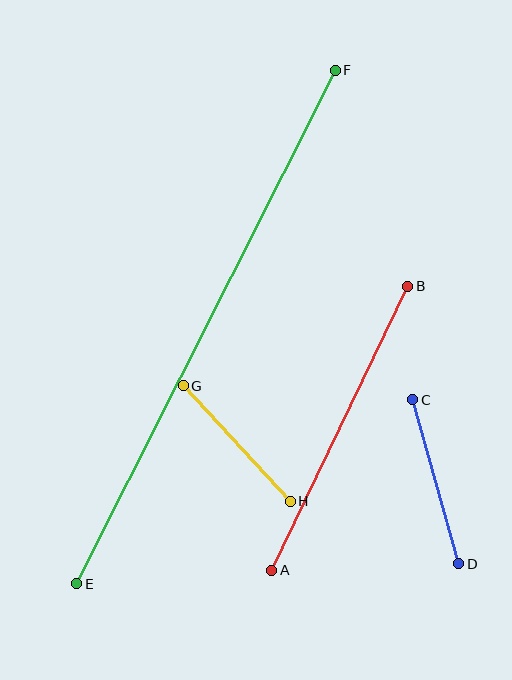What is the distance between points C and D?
The distance is approximately 170 pixels.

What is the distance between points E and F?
The distance is approximately 575 pixels.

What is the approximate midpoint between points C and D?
The midpoint is at approximately (436, 482) pixels.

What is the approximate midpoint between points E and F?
The midpoint is at approximately (206, 327) pixels.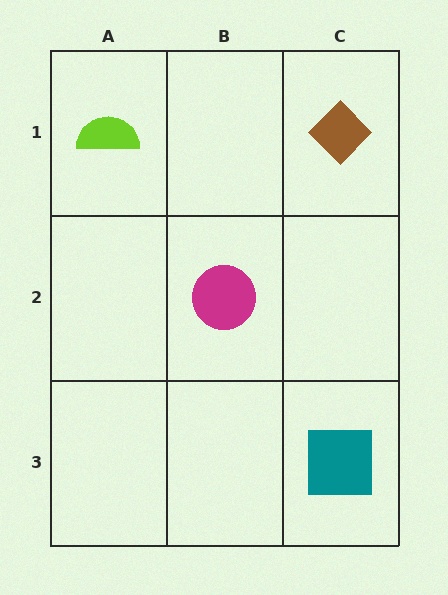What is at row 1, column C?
A brown diamond.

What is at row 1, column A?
A lime semicircle.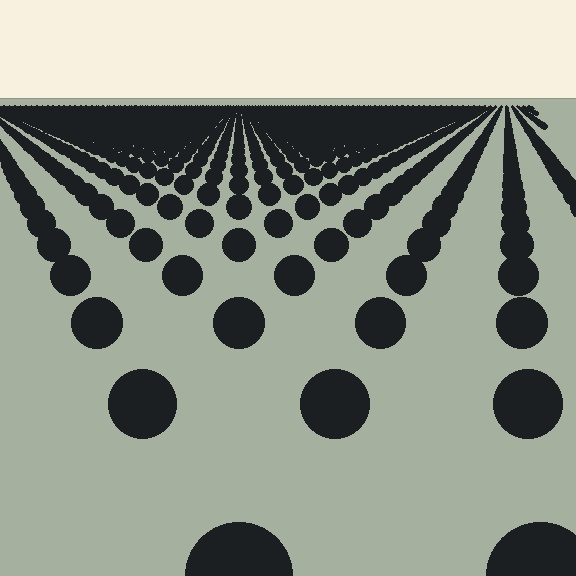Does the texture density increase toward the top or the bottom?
Density increases toward the top.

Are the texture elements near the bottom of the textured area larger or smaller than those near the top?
Larger. Near the bottom, elements are closer to the viewer and appear at a bigger on-screen size.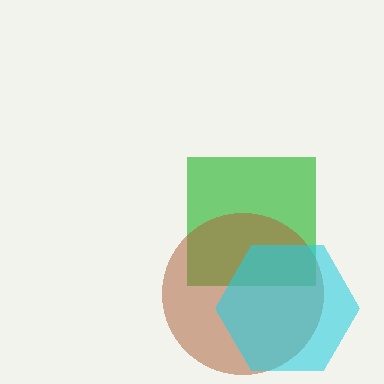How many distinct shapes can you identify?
There are 3 distinct shapes: a green square, a brown circle, a cyan hexagon.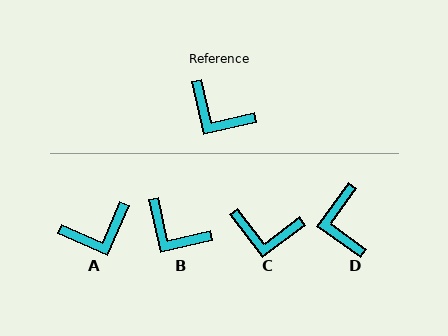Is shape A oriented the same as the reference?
No, it is off by about 54 degrees.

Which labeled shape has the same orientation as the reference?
B.